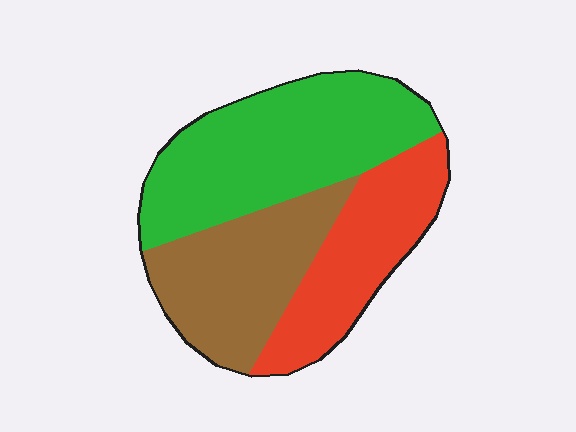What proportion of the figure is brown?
Brown takes up between a sixth and a third of the figure.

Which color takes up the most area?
Green, at roughly 45%.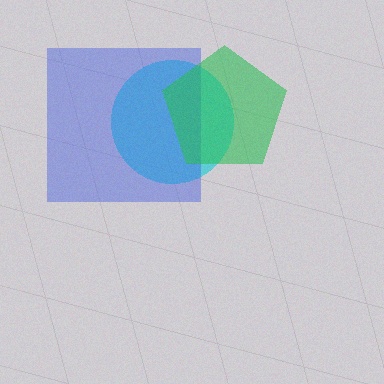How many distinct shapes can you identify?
There are 3 distinct shapes: a cyan circle, a blue square, a green pentagon.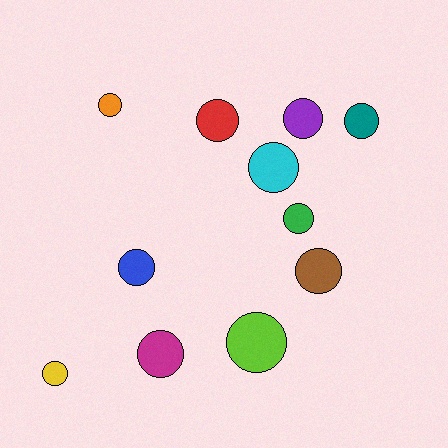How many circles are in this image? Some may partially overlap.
There are 11 circles.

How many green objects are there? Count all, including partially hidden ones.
There is 1 green object.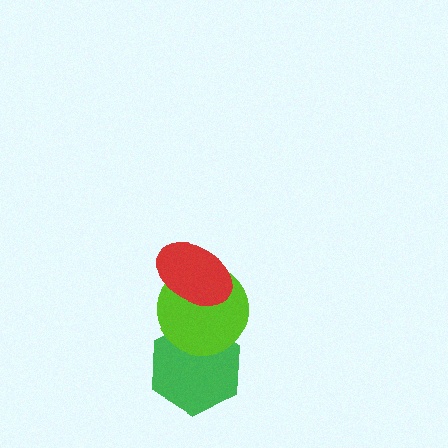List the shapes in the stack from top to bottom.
From top to bottom: the red ellipse, the lime circle, the green hexagon.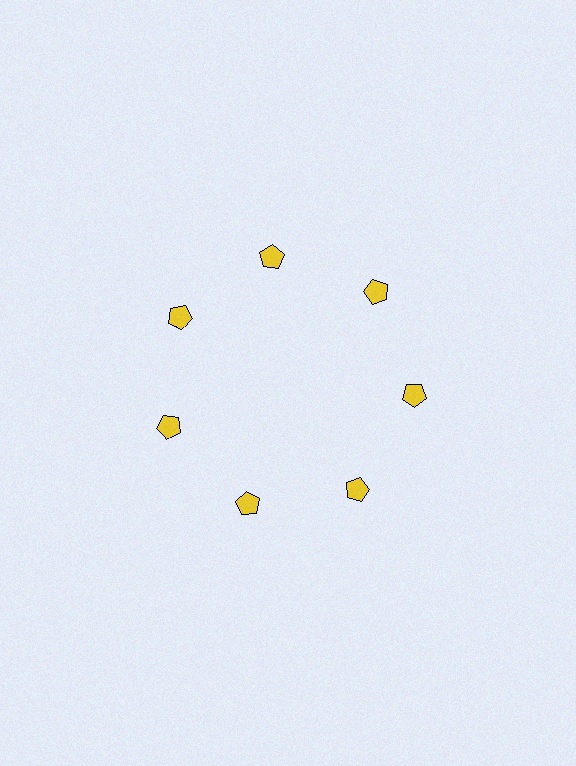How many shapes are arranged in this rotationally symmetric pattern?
There are 7 shapes, arranged in 7 groups of 1.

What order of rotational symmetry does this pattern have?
This pattern has 7-fold rotational symmetry.